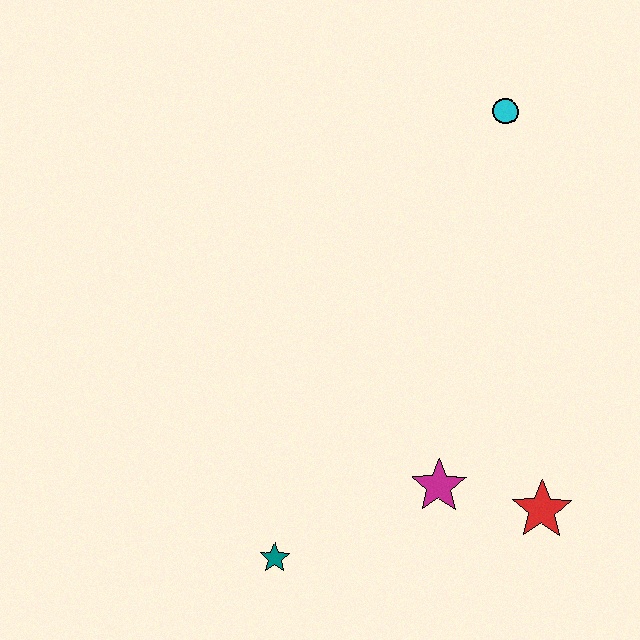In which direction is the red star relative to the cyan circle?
The red star is below the cyan circle.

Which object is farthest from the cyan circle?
The teal star is farthest from the cyan circle.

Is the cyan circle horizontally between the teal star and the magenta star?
No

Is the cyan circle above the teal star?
Yes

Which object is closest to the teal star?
The magenta star is closest to the teal star.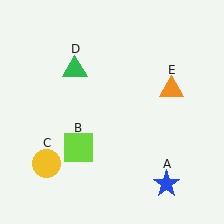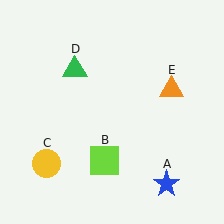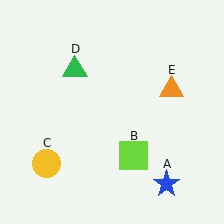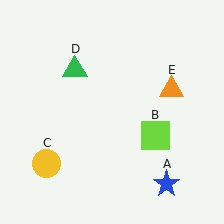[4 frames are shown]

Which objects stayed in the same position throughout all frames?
Blue star (object A) and yellow circle (object C) and green triangle (object D) and orange triangle (object E) remained stationary.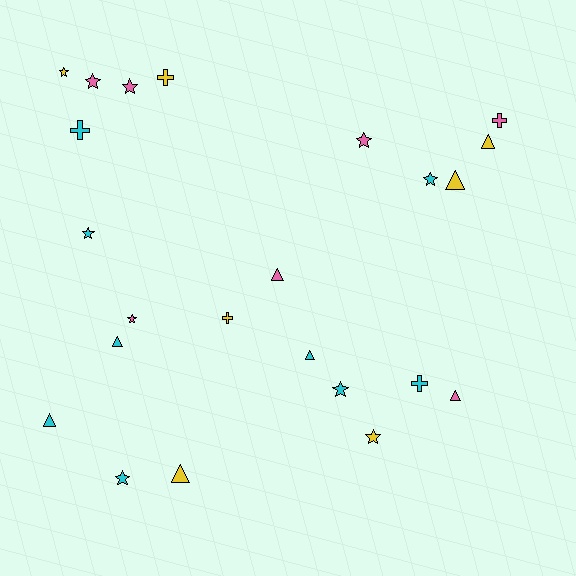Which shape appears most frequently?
Star, with 10 objects.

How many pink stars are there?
There are 4 pink stars.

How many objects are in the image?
There are 23 objects.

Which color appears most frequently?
Cyan, with 9 objects.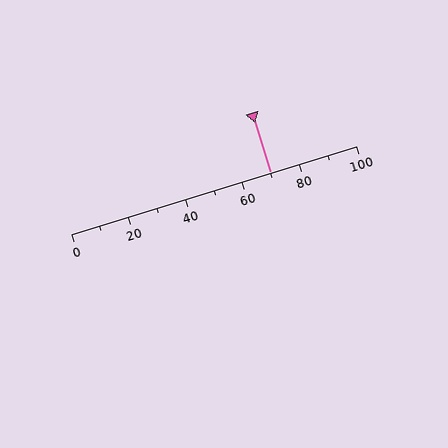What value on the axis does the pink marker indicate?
The marker indicates approximately 70.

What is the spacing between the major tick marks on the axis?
The major ticks are spaced 20 apart.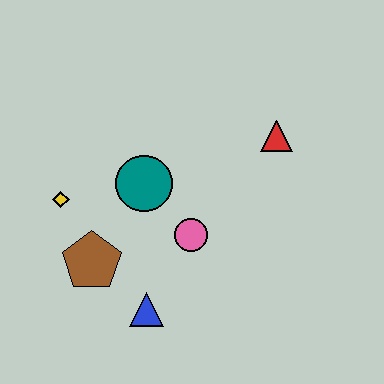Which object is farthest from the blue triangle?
The red triangle is farthest from the blue triangle.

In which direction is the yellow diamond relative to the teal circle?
The yellow diamond is to the left of the teal circle.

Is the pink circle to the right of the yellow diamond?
Yes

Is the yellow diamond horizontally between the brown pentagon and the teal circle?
No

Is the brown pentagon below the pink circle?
Yes